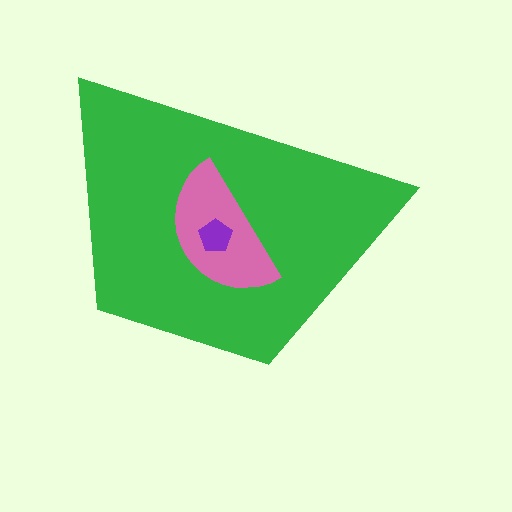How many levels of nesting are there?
3.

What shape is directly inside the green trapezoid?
The pink semicircle.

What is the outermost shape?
The green trapezoid.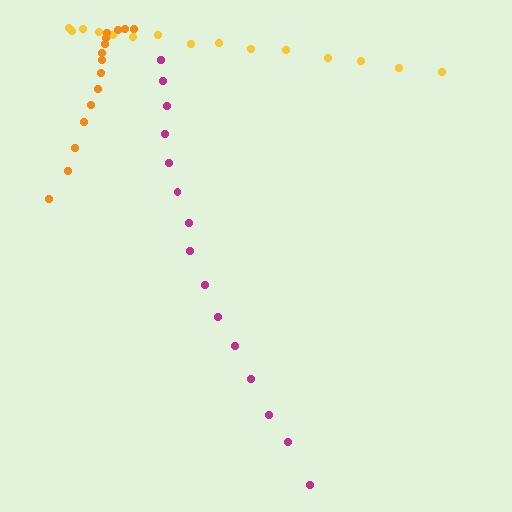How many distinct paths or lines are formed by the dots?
There are 3 distinct paths.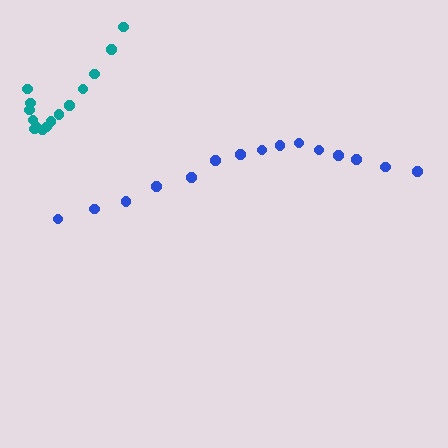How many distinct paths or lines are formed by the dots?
There are 2 distinct paths.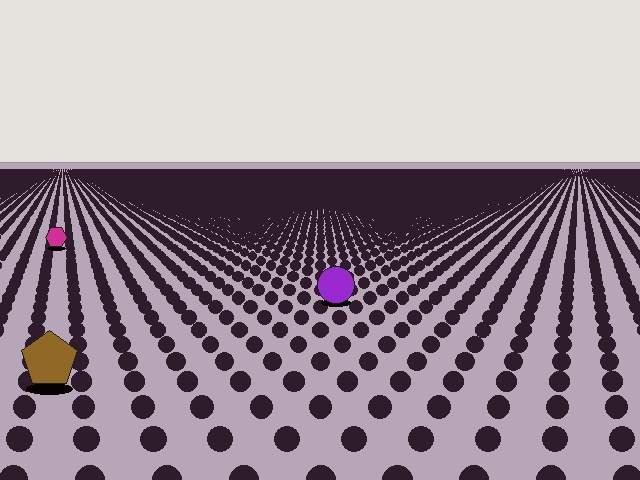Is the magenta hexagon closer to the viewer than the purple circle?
No. The purple circle is closer — you can tell from the texture gradient: the ground texture is coarser near it.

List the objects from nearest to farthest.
From nearest to farthest: the brown pentagon, the purple circle, the magenta hexagon.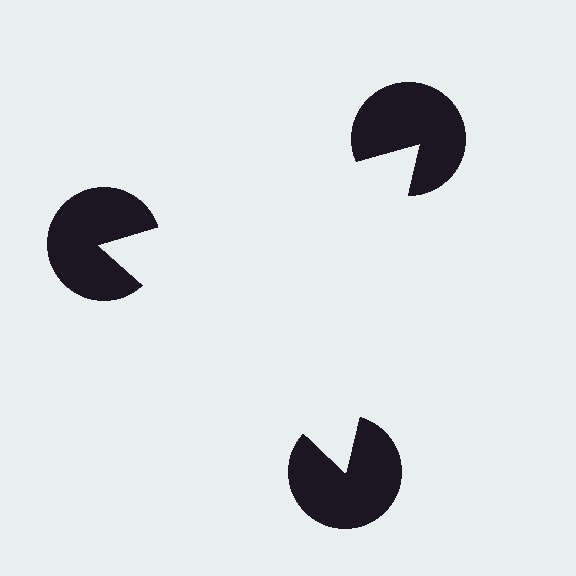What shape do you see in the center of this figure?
An illusory triangle — its edges are inferred from the aligned wedge cuts in the pac-man discs, not physically drawn.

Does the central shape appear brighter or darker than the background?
It typically appears slightly brighter than the background, even though no actual brightness change is drawn.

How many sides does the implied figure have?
3 sides.